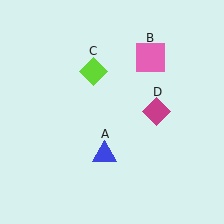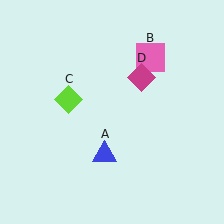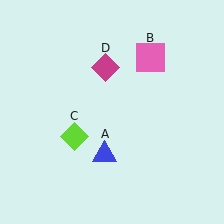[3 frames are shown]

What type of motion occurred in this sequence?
The lime diamond (object C), magenta diamond (object D) rotated counterclockwise around the center of the scene.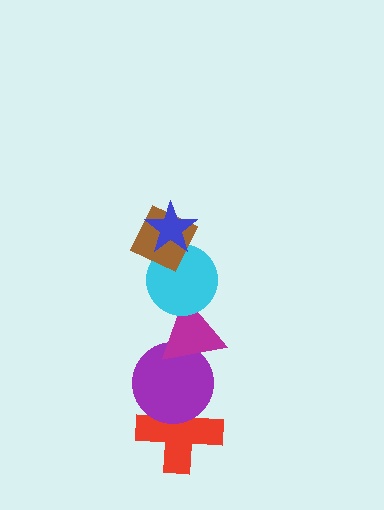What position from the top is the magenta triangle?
The magenta triangle is 4th from the top.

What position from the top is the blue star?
The blue star is 1st from the top.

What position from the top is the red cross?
The red cross is 6th from the top.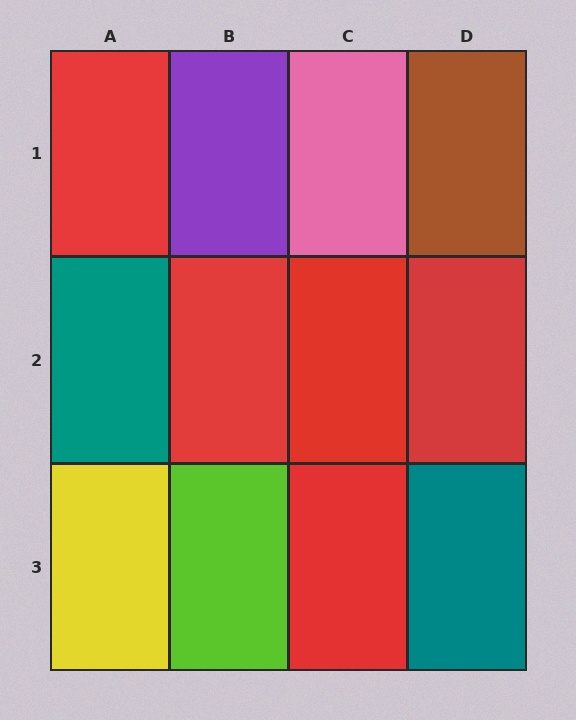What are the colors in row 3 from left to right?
Yellow, lime, red, teal.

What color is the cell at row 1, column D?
Brown.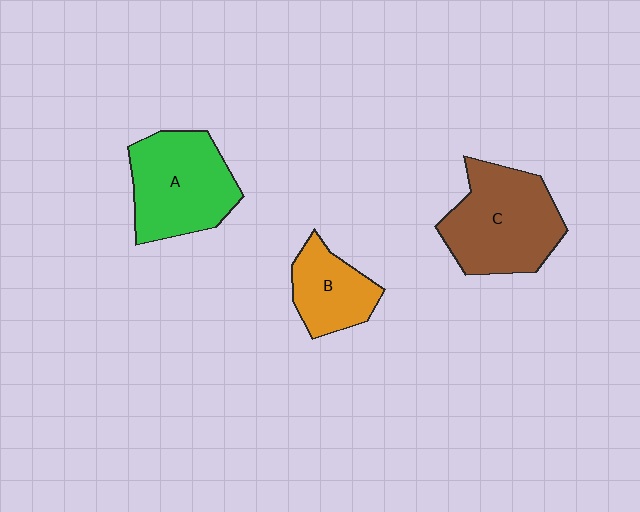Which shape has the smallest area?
Shape B (orange).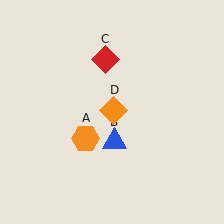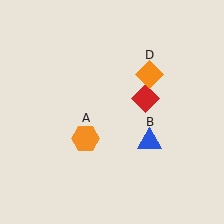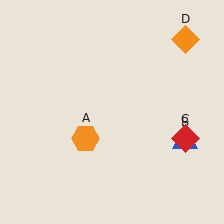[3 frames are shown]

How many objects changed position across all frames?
3 objects changed position: blue triangle (object B), red diamond (object C), orange diamond (object D).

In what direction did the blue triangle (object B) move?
The blue triangle (object B) moved right.